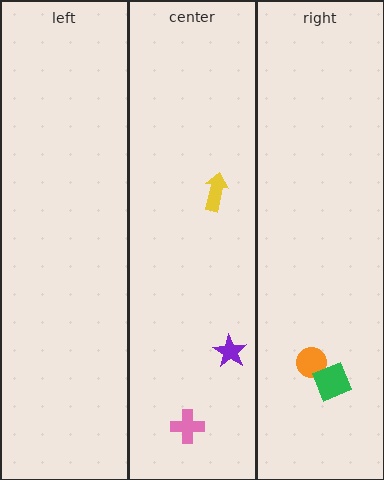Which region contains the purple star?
The center region.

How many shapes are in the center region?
3.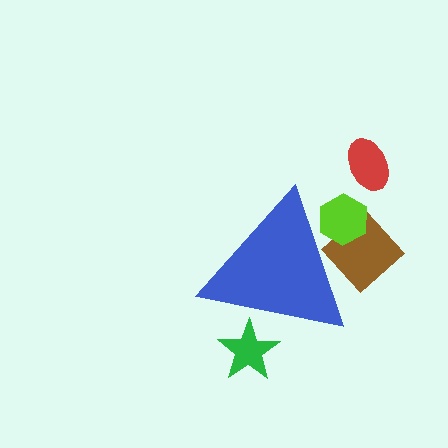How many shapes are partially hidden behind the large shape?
3 shapes are partially hidden.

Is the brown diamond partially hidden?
Yes, the brown diamond is partially hidden behind the blue triangle.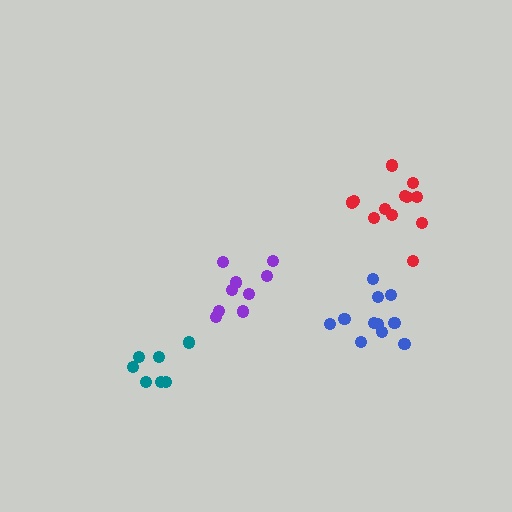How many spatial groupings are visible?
There are 4 spatial groupings.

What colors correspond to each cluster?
The clusters are colored: purple, blue, red, teal.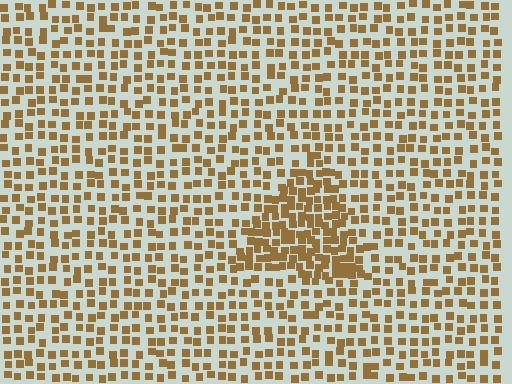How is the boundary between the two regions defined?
The boundary is defined by a change in element density (approximately 2.0x ratio). All elements are the same color, size, and shape.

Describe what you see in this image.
The image contains small brown elements arranged at two different densities. A triangle-shaped region is visible where the elements are more densely packed than the surrounding area.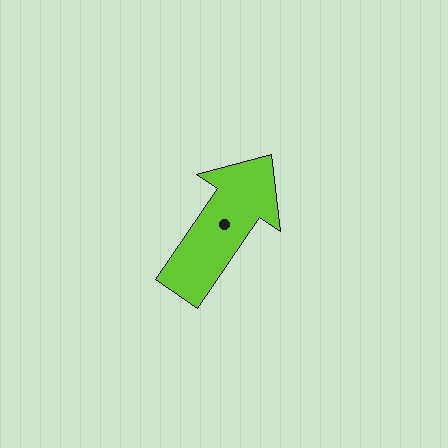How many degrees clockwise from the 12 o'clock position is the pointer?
Approximately 34 degrees.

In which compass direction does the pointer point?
Northeast.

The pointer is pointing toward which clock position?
Roughly 1 o'clock.